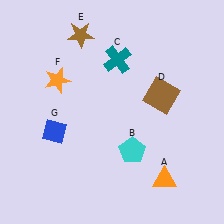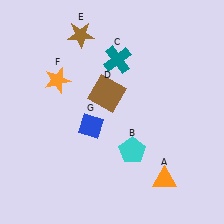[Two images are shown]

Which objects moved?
The objects that moved are: the brown square (D), the blue diamond (G).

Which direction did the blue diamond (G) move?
The blue diamond (G) moved right.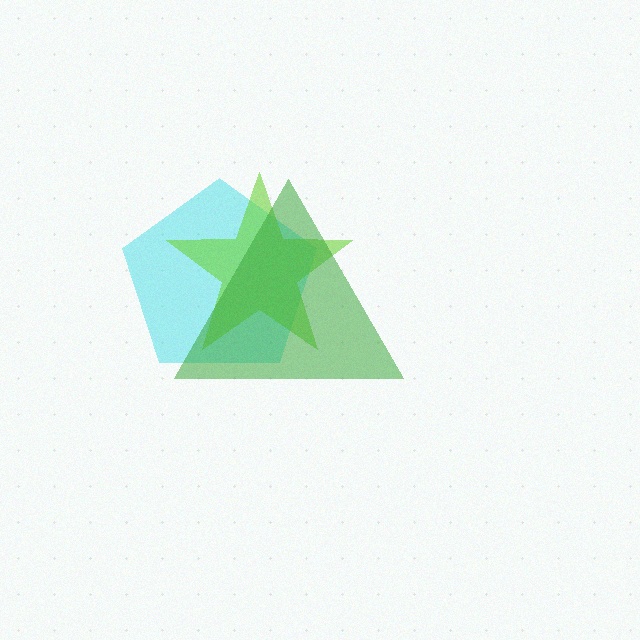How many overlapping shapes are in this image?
There are 3 overlapping shapes in the image.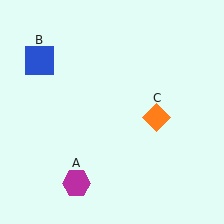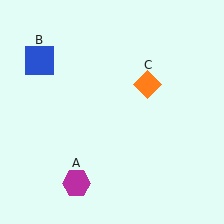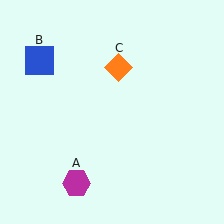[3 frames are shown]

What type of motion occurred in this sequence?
The orange diamond (object C) rotated counterclockwise around the center of the scene.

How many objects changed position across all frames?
1 object changed position: orange diamond (object C).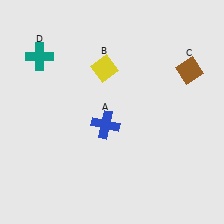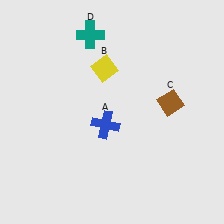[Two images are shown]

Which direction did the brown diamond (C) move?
The brown diamond (C) moved down.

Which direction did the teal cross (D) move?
The teal cross (D) moved right.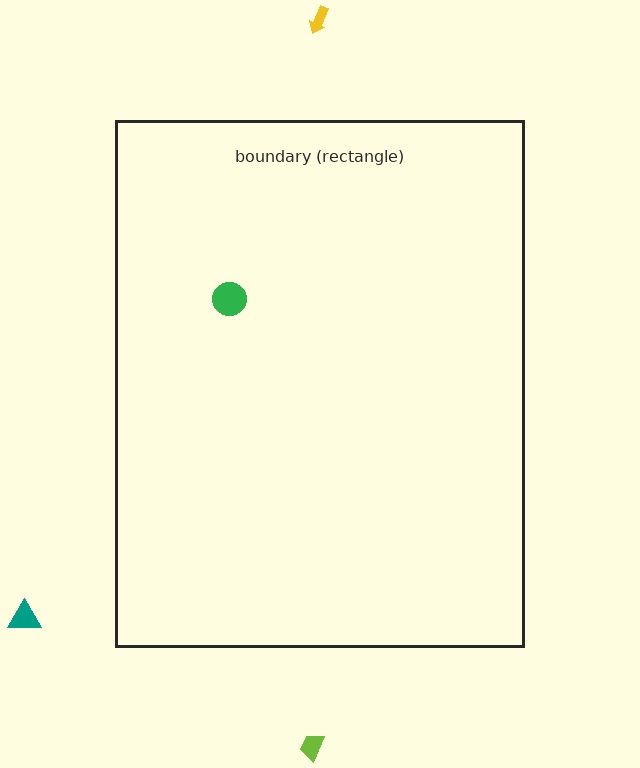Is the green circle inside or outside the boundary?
Inside.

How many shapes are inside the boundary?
1 inside, 3 outside.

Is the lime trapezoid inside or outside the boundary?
Outside.